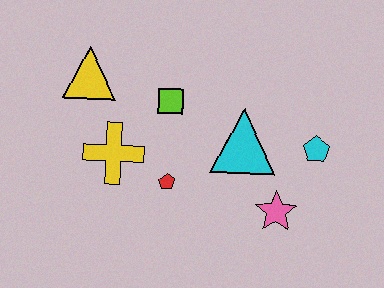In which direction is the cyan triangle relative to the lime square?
The cyan triangle is to the right of the lime square.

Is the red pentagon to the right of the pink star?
No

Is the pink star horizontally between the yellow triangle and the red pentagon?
No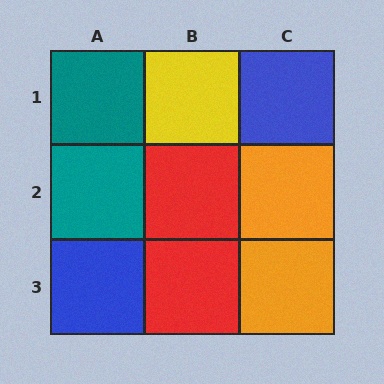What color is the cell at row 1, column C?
Blue.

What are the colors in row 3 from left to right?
Blue, red, orange.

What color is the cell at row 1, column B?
Yellow.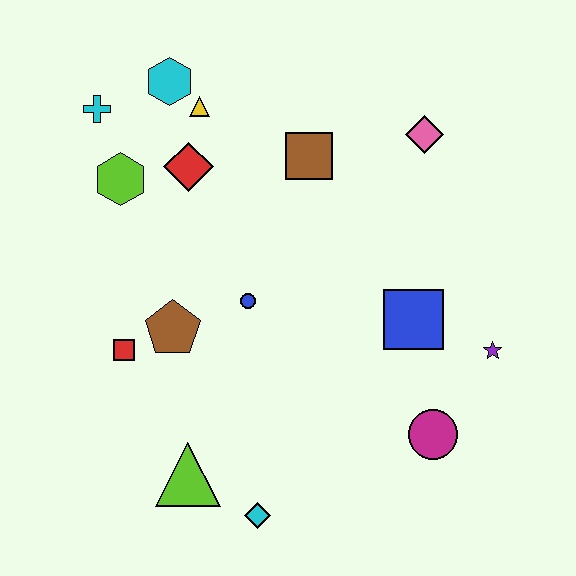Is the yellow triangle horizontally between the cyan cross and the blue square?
Yes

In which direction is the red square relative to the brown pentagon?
The red square is to the left of the brown pentagon.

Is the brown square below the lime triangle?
No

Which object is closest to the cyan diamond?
The lime triangle is closest to the cyan diamond.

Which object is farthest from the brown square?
The cyan diamond is farthest from the brown square.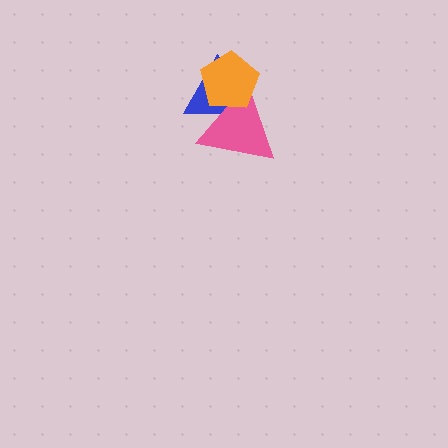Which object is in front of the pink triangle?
The orange pentagon is in front of the pink triangle.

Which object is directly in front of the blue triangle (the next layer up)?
The pink triangle is directly in front of the blue triangle.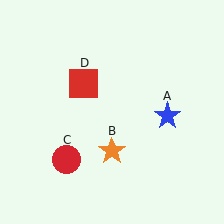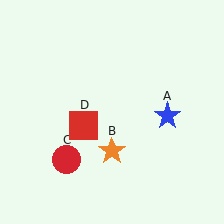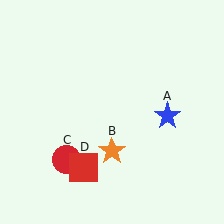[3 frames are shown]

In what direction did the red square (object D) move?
The red square (object D) moved down.